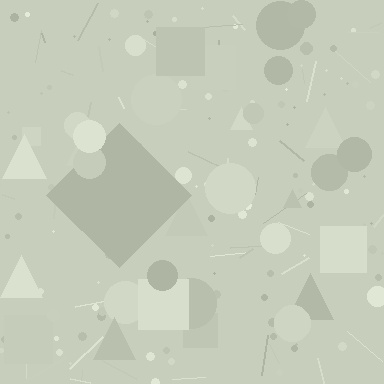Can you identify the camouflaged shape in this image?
The camouflaged shape is a diamond.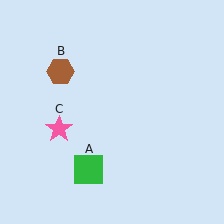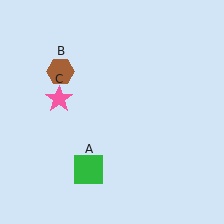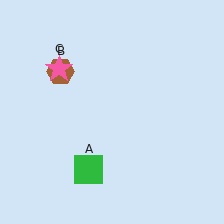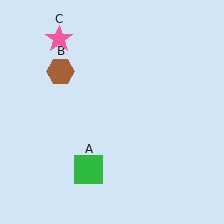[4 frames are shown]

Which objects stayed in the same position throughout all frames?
Green square (object A) and brown hexagon (object B) remained stationary.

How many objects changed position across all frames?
1 object changed position: pink star (object C).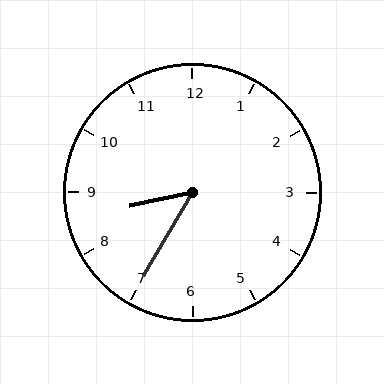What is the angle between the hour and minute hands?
Approximately 48 degrees.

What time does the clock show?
8:35.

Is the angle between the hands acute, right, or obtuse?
It is acute.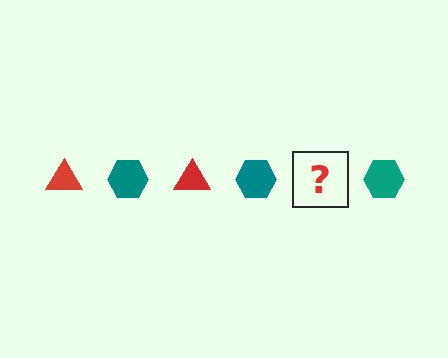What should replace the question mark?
The question mark should be replaced with a red triangle.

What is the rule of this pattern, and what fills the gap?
The rule is that the pattern alternates between red triangle and teal hexagon. The gap should be filled with a red triangle.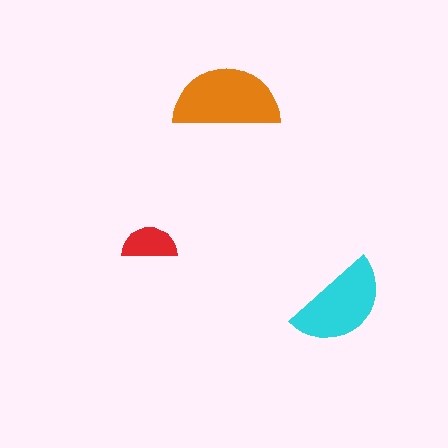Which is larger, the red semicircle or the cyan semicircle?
The cyan one.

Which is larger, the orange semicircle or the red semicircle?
The orange one.